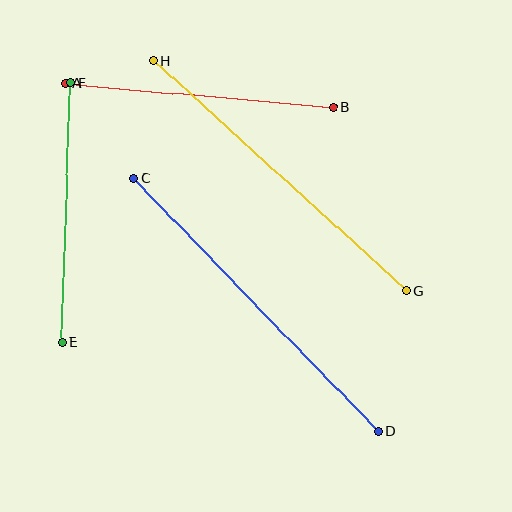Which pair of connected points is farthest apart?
Points C and D are farthest apart.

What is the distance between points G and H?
The distance is approximately 343 pixels.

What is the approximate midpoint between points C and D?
The midpoint is at approximately (256, 305) pixels.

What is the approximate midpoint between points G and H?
The midpoint is at approximately (280, 176) pixels.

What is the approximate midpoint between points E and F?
The midpoint is at approximately (66, 213) pixels.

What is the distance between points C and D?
The distance is approximately 352 pixels.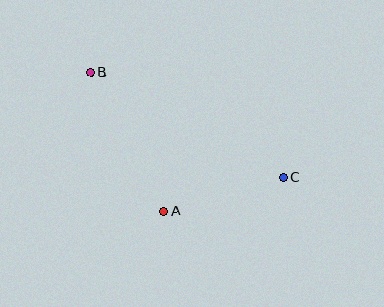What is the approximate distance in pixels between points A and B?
The distance between A and B is approximately 157 pixels.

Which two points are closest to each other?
Points A and C are closest to each other.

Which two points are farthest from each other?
Points B and C are farthest from each other.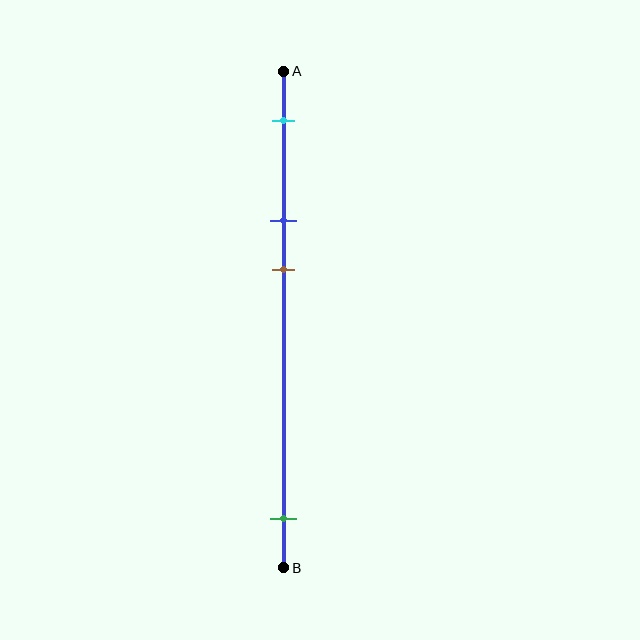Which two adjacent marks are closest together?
The blue and brown marks are the closest adjacent pair.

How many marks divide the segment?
There are 4 marks dividing the segment.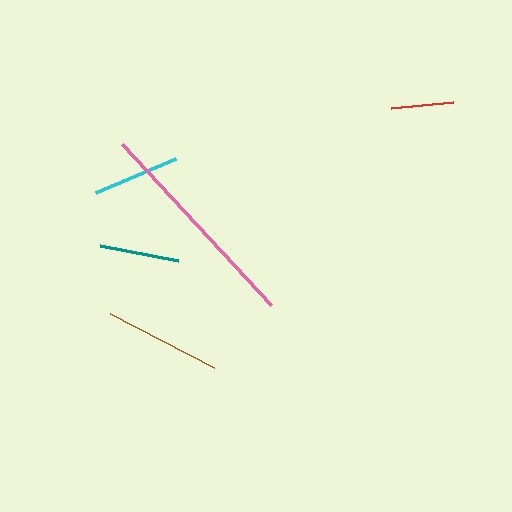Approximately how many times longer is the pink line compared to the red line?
The pink line is approximately 3.5 times the length of the red line.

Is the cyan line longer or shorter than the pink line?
The pink line is longer than the cyan line.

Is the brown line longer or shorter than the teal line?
The brown line is longer than the teal line.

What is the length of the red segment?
The red segment is approximately 62 pixels long.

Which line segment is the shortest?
The red line is the shortest at approximately 62 pixels.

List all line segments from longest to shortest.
From longest to shortest: pink, brown, cyan, teal, red.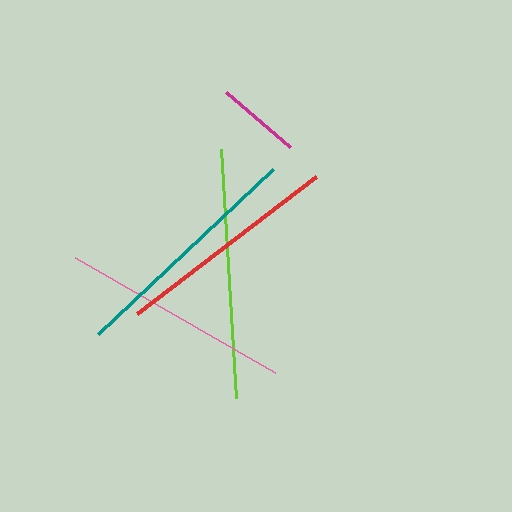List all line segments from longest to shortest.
From longest to shortest: lime, teal, pink, red, magenta.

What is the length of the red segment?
The red segment is approximately 225 pixels long.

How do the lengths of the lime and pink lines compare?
The lime and pink lines are approximately the same length.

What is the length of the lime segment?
The lime segment is approximately 250 pixels long.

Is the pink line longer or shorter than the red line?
The pink line is longer than the red line.